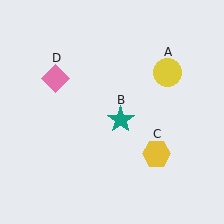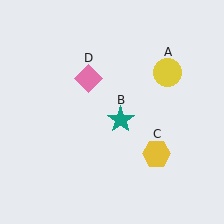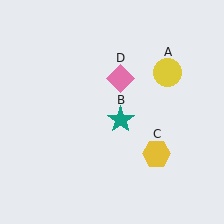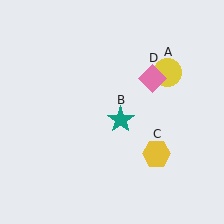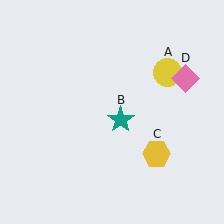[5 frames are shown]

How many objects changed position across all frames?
1 object changed position: pink diamond (object D).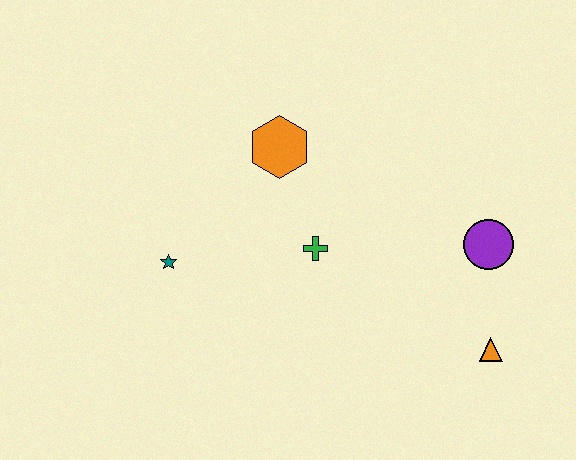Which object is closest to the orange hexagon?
The green cross is closest to the orange hexagon.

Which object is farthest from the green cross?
The orange triangle is farthest from the green cross.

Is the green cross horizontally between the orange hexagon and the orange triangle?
Yes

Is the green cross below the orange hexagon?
Yes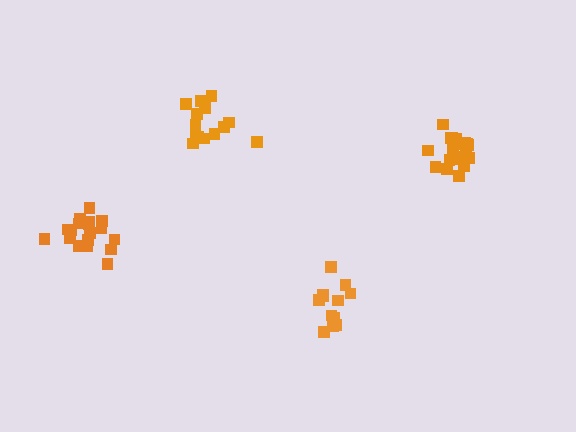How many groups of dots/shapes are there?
There are 4 groups.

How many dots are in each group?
Group 1: 14 dots, Group 2: 13 dots, Group 3: 19 dots, Group 4: 18 dots (64 total).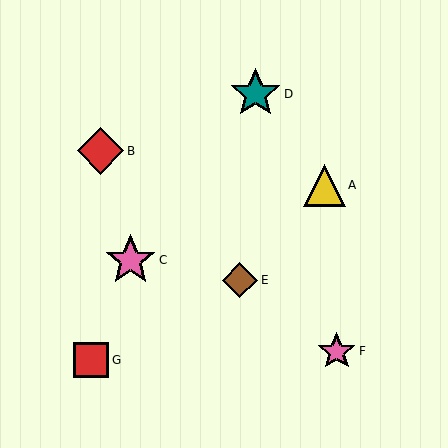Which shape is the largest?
The pink star (labeled C) is the largest.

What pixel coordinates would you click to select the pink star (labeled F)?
Click at (337, 352) to select the pink star F.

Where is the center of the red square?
The center of the red square is at (91, 360).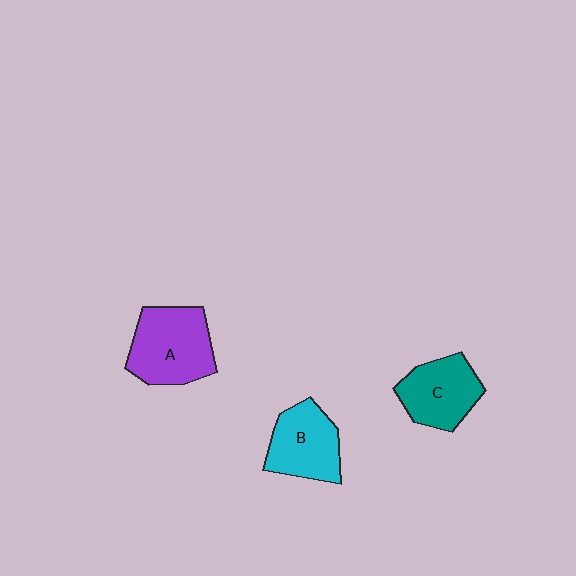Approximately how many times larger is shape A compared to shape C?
Approximately 1.2 times.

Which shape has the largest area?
Shape A (purple).